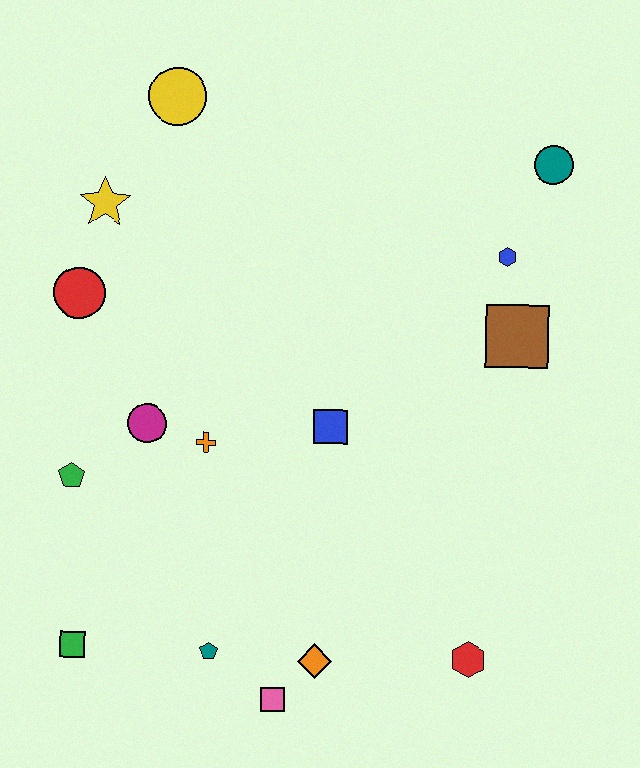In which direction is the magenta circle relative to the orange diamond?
The magenta circle is above the orange diamond.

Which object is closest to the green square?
The teal pentagon is closest to the green square.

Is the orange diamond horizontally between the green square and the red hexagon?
Yes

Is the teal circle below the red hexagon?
No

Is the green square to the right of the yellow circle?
No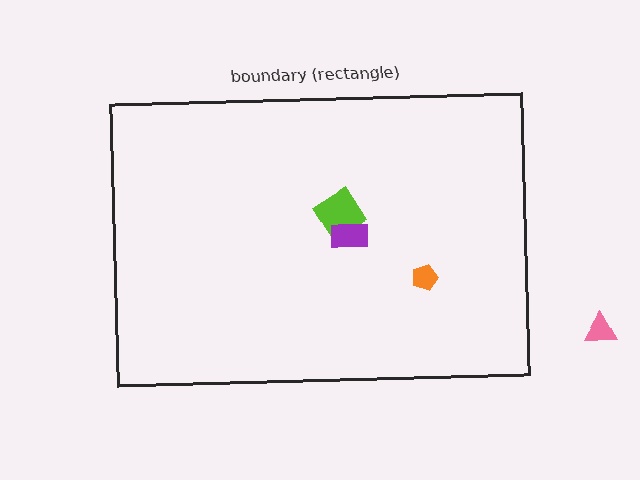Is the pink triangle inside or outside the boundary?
Outside.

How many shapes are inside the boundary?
3 inside, 1 outside.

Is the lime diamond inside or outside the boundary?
Inside.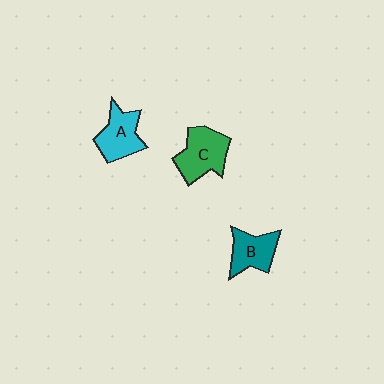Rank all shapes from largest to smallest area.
From largest to smallest: C (green), A (cyan), B (teal).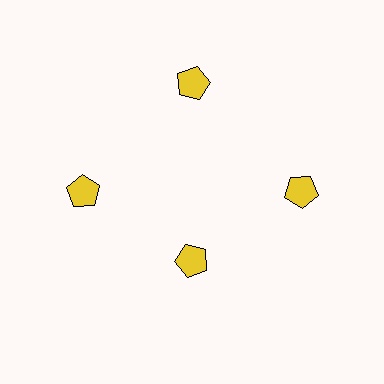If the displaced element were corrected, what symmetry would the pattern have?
It would have 4-fold rotational symmetry — the pattern would map onto itself every 90 degrees.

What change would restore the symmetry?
The symmetry would be restored by moving it outward, back onto the ring so that all 4 pentagons sit at equal angles and equal distance from the center.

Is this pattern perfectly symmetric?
No. The 4 yellow pentagons are arranged in a ring, but one element near the 6 o'clock position is pulled inward toward the center, breaking the 4-fold rotational symmetry.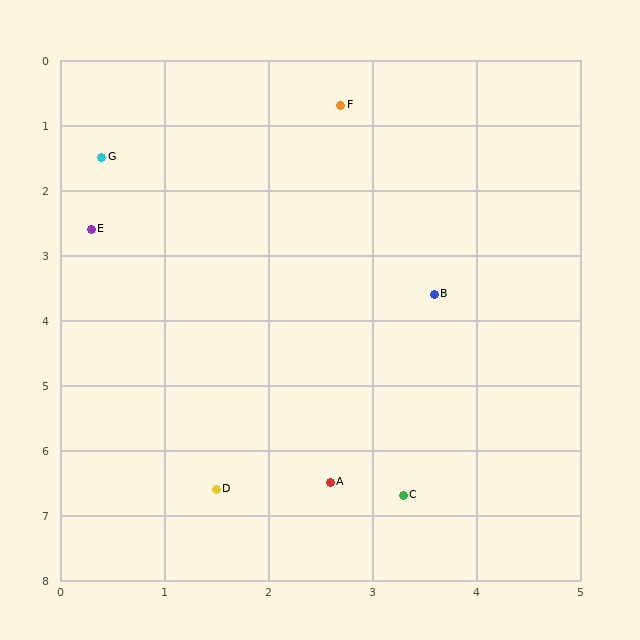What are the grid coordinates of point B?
Point B is at approximately (3.6, 3.6).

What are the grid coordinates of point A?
Point A is at approximately (2.6, 6.5).